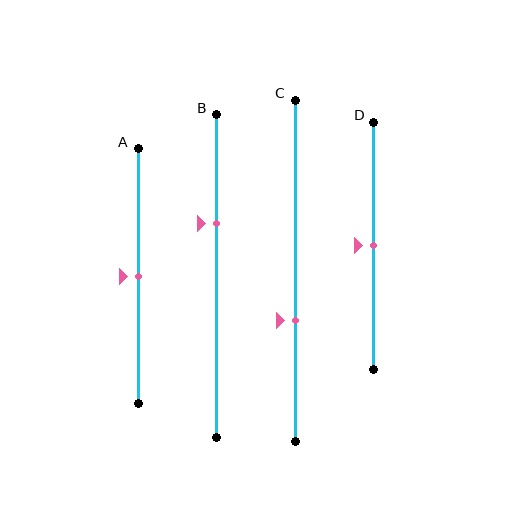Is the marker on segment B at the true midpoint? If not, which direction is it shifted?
No, the marker on segment B is shifted upward by about 16% of the segment length.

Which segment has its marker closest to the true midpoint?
Segment A has its marker closest to the true midpoint.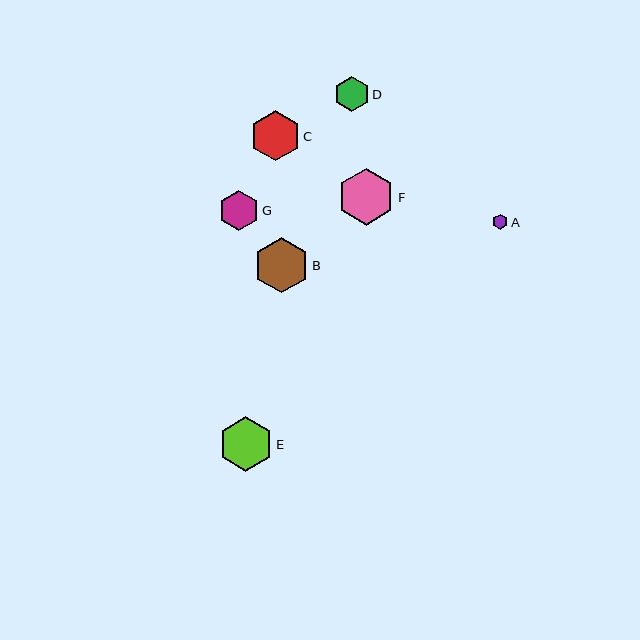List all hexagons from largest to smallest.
From largest to smallest: F, B, E, C, G, D, A.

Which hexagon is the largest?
Hexagon F is the largest with a size of approximately 57 pixels.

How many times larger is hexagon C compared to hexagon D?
Hexagon C is approximately 1.4 times the size of hexagon D.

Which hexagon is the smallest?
Hexagon A is the smallest with a size of approximately 16 pixels.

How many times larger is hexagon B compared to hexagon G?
Hexagon B is approximately 1.4 times the size of hexagon G.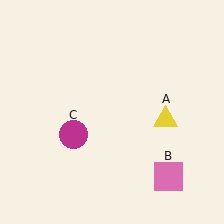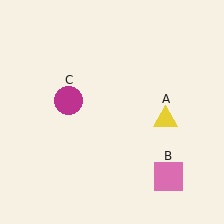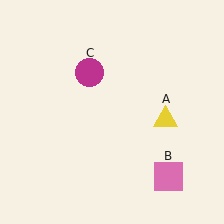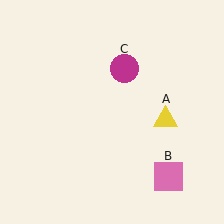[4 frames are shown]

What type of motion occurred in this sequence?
The magenta circle (object C) rotated clockwise around the center of the scene.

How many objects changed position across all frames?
1 object changed position: magenta circle (object C).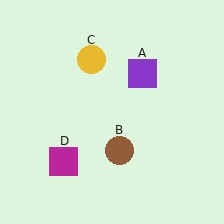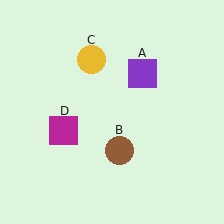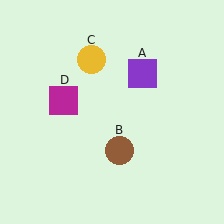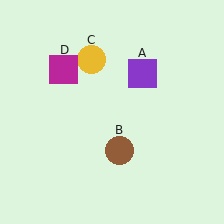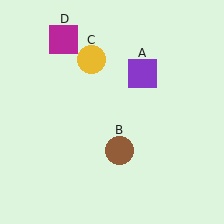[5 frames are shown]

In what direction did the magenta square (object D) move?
The magenta square (object D) moved up.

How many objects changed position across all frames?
1 object changed position: magenta square (object D).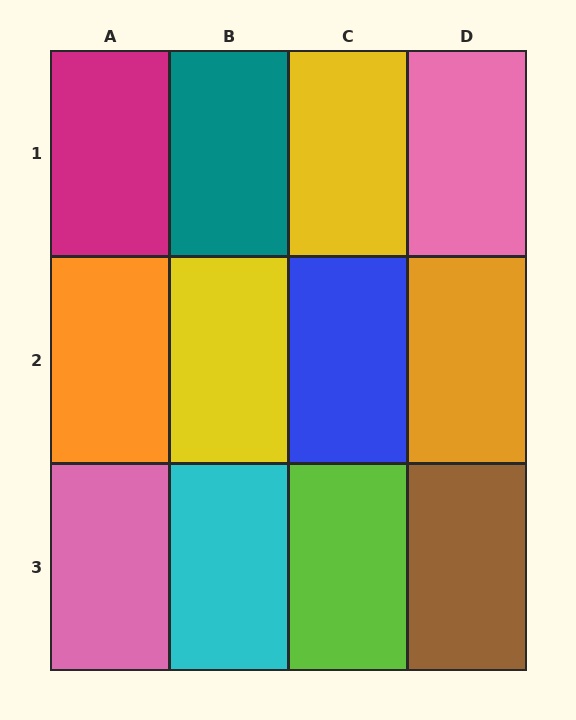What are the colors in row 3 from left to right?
Pink, cyan, lime, brown.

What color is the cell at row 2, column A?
Orange.